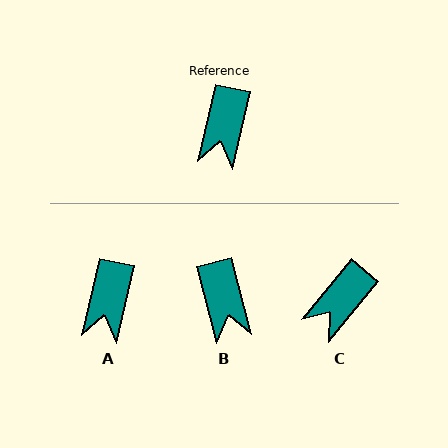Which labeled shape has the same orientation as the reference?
A.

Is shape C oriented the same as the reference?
No, it is off by about 26 degrees.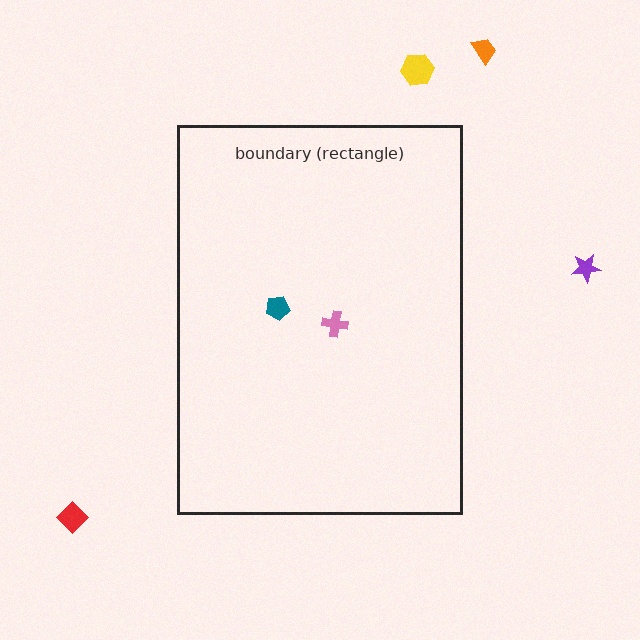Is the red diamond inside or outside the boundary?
Outside.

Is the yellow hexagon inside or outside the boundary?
Outside.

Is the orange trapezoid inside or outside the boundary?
Outside.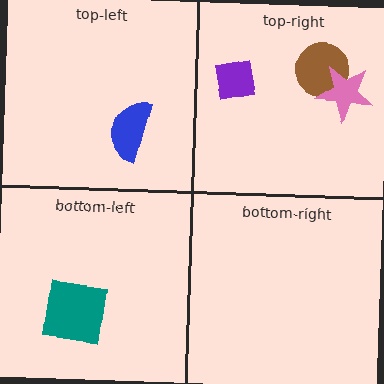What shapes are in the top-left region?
The blue semicircle.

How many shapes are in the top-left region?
1.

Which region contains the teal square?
The bottom-left region.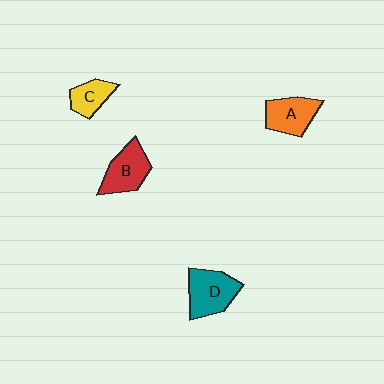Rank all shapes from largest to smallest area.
From largest to smallest: D (teal), B (red), A (orange), C (yellow).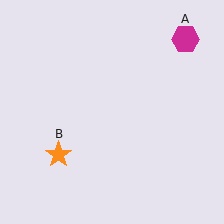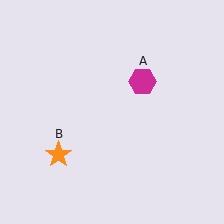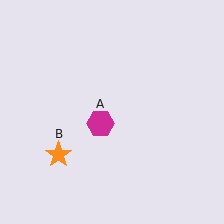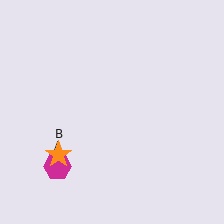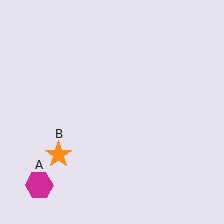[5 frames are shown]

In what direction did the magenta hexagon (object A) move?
The magenta hexagon (object A) moved down and to the left.